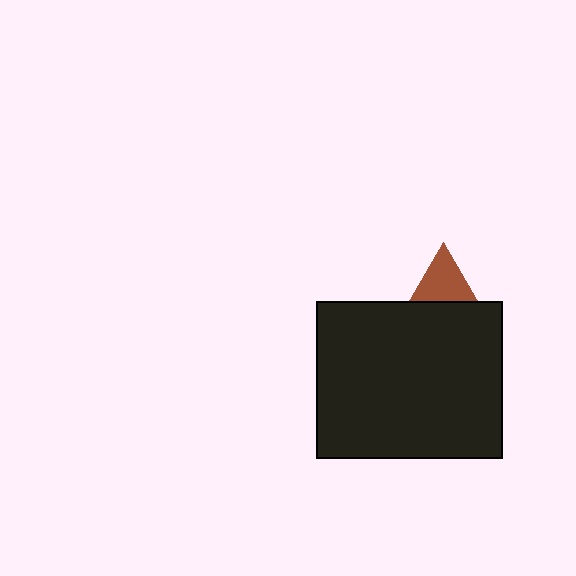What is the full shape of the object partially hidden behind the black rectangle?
The partially hidden object is a brown triangle.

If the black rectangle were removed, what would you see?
You would see the complete brown triangle.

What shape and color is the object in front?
The object in front is a black rectangle.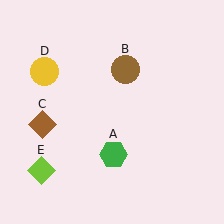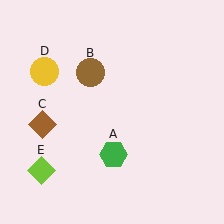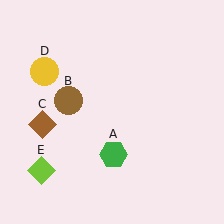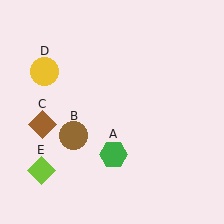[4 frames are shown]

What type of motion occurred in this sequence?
The brown circle (object B) rotated counterclockwise around the center of the scene.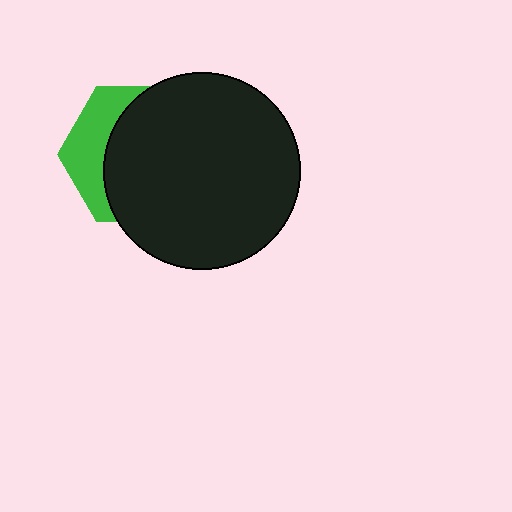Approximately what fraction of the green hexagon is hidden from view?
Roughly 68% of the green hexagon is hidden behind the black circle.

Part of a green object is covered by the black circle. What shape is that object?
It is a hexagon.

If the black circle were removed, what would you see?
You would see the complete green hexagon.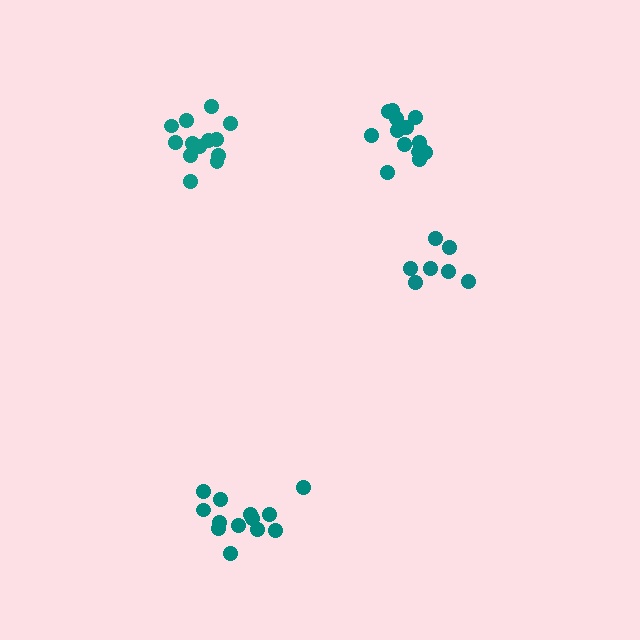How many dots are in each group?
Group 1: 13 dots, Group 2: 13 dots, Group 3: 13 dots, Group 4: 7 dots (46 total).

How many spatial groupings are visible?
There are 4 spatial groupings.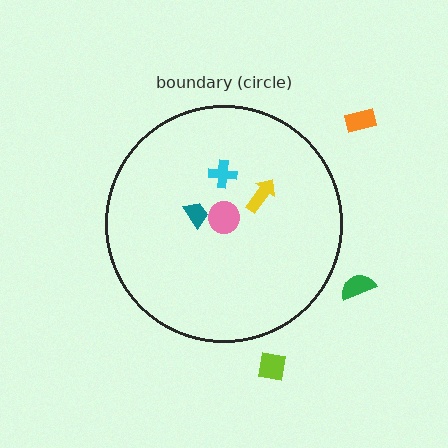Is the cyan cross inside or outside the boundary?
Inside.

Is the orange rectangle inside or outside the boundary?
Outside.